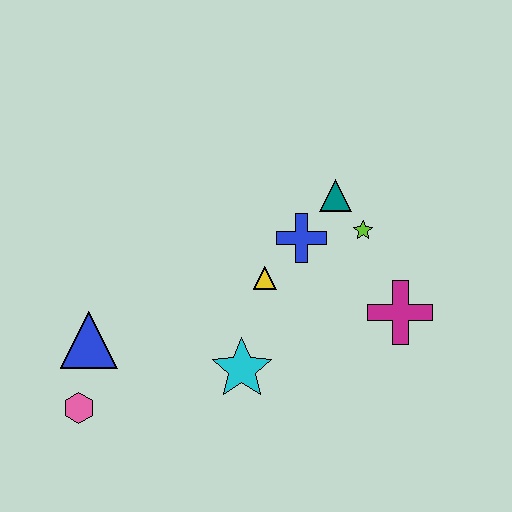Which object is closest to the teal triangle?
The lime star is closest to the teal triangle.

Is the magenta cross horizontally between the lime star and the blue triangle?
No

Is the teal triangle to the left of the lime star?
Yes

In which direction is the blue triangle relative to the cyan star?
The blue triangle is to the left of the cyan star.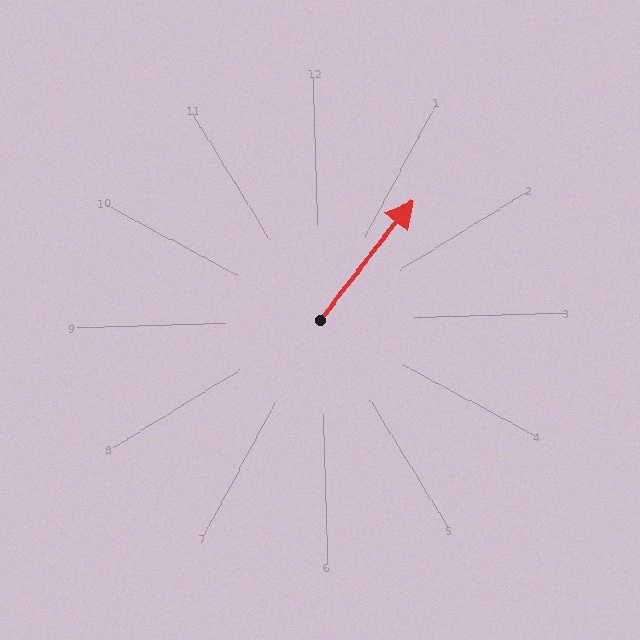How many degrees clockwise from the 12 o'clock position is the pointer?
Approximately 39 degrees.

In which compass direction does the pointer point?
Northeast.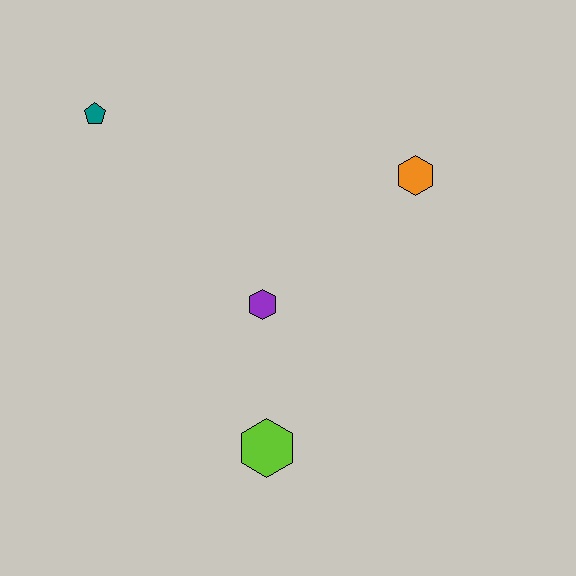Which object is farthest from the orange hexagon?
The teal pentagon is farthest from the orange hexagon.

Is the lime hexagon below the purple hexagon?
Yes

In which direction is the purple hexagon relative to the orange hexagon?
The purple hexagon is to the left of the orange hexagon.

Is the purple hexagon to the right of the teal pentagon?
Yes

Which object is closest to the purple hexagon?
The lime hexagon is closest to the purple hexagon.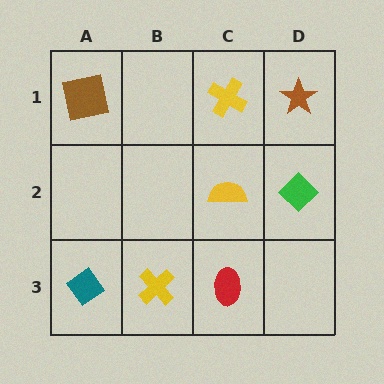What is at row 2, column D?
A green diamond.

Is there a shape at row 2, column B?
No, that cell is empty.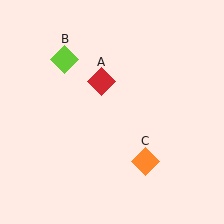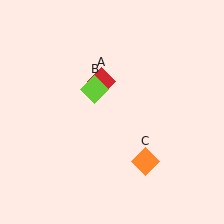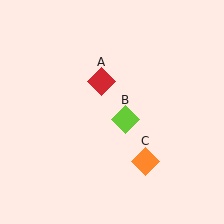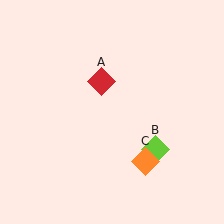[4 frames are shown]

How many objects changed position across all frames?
1 object changed position: lime diamond (object B).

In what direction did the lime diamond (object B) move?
The lime diamond (object B) moved down and to the right.